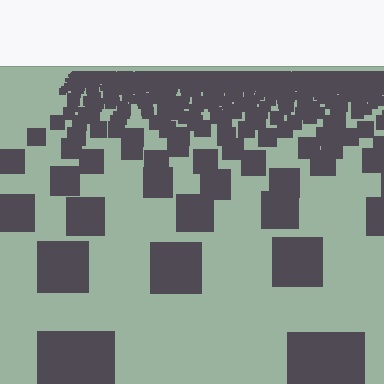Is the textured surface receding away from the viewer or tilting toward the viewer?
The surface is receding away from the viewer. Texture elements get smaller and denser toward the top.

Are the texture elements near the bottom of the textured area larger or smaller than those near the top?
Larger. Near the bottom, elements are closer to the viewer and appear at a bigger on-screen size.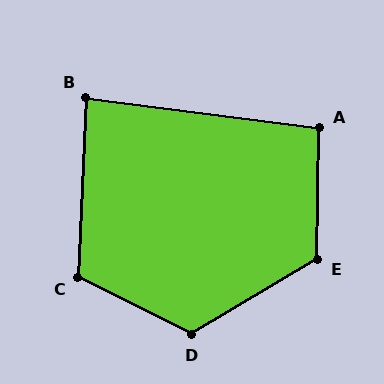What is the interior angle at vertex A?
Approximately 97 degrees (obtuse).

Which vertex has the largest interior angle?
D, at approximately 123 degrees.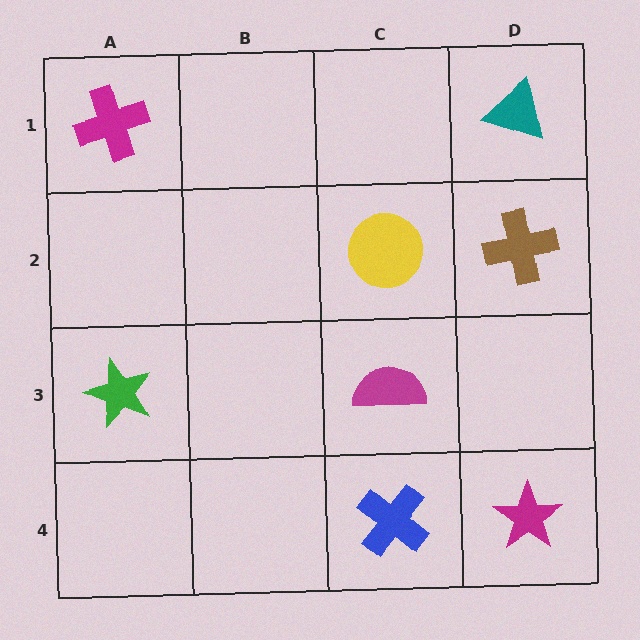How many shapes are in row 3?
2 shapes.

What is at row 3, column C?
A magenta semicircle.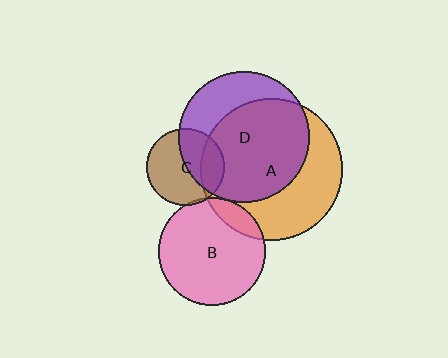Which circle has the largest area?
Circle A (orange).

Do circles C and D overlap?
Yes.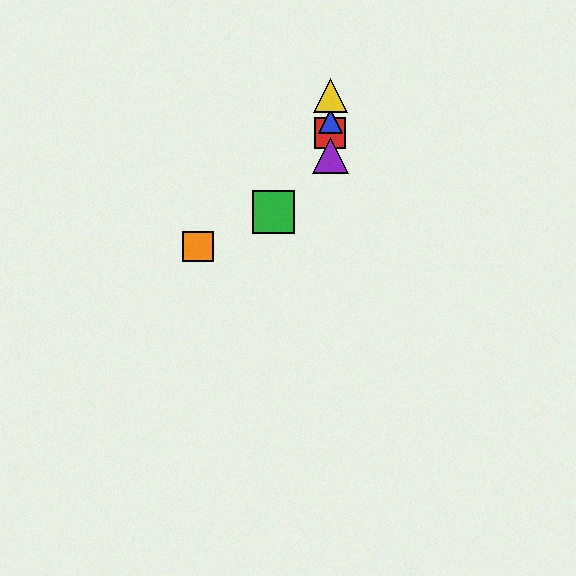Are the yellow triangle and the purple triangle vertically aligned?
Yes, both are at x≈330.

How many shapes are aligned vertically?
4 shapes (the red square, the blue triangle, the yellow triangle, the purple triangle) are aligned vertically.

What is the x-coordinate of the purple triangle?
The purple triangle is at x≈330.